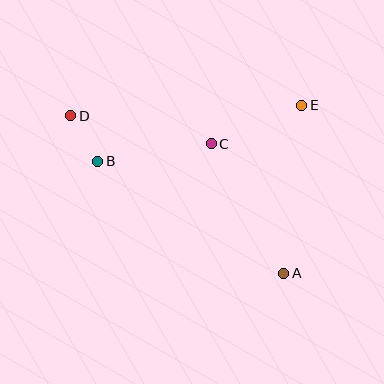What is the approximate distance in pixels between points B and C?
The distance between B and C is approximately 115 pixels.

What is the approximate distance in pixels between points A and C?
The distance between A and C is approximately 148 pixels.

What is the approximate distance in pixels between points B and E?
The distance between B and E is approximately 212 pixels.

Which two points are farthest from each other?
Points A and D are farthest from each other.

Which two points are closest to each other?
Points B and D are closest to each other.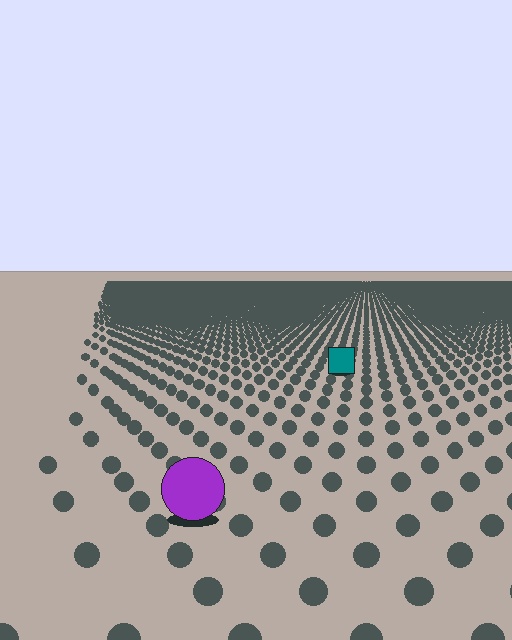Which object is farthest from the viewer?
The teal square is farthest from the viewer. It appears smaller and the ground texture around it is denser.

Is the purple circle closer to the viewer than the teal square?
Yes. The purple circle is closer — you can tell from the texture gradient: the ground texture is coarser near it.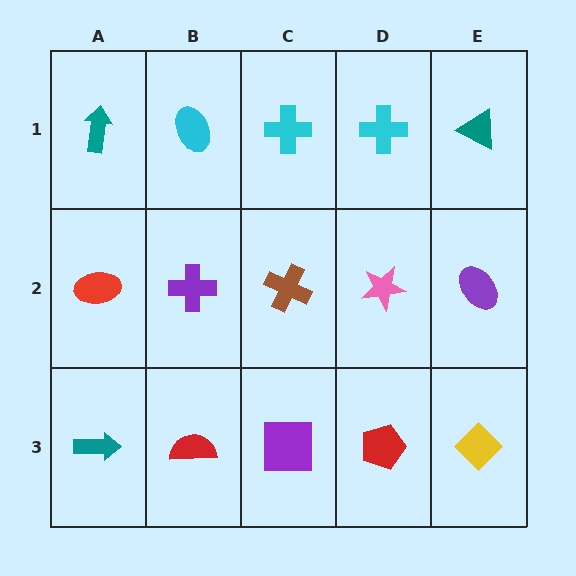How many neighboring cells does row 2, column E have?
3.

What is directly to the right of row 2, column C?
A pink star.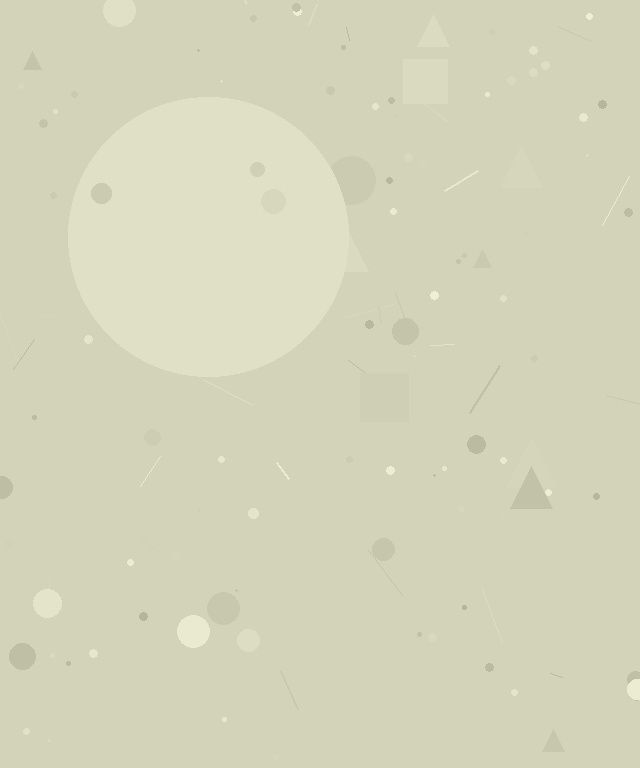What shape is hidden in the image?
A circle is hidden in the image.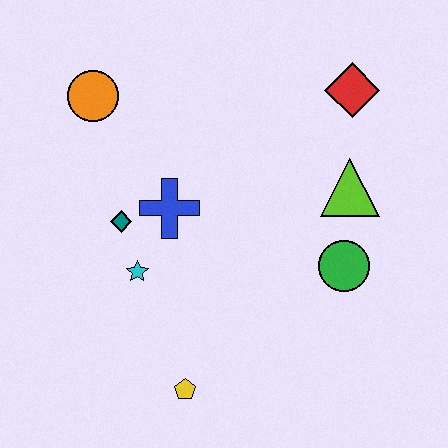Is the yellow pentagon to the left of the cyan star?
No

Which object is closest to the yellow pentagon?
The cyan star is closest to the yellow pentagon.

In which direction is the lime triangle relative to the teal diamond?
The lime triangle is to the right of the teal diamond.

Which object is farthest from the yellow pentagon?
The red diamond is farthest from the yellow pentagon.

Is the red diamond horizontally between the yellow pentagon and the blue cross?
No